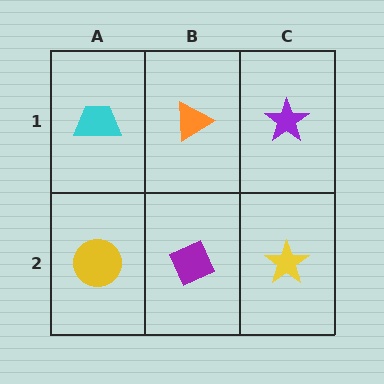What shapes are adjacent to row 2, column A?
A cyan trapezoid (row 1, column A), a purple diamond (row 2, column B).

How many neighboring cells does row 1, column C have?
2.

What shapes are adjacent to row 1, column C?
A yellow star (row 2, column C), an orange triangle (row 1, column B).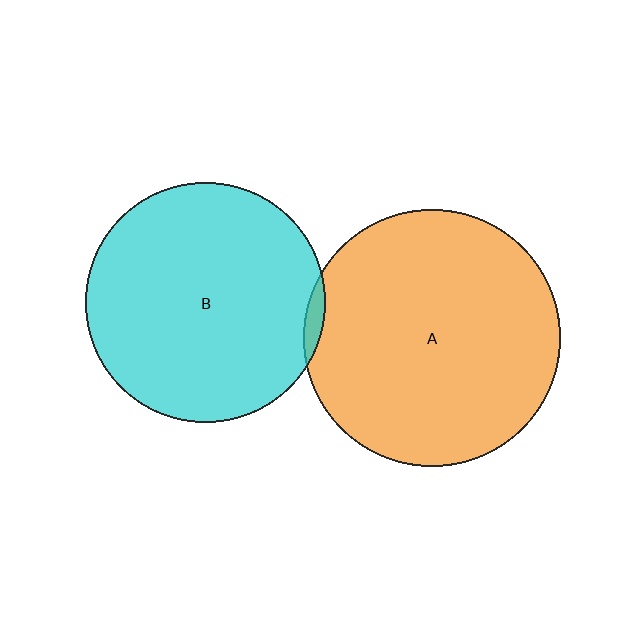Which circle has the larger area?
Circle A (orange).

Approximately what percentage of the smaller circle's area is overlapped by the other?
Approximately 5%.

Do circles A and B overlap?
Yes.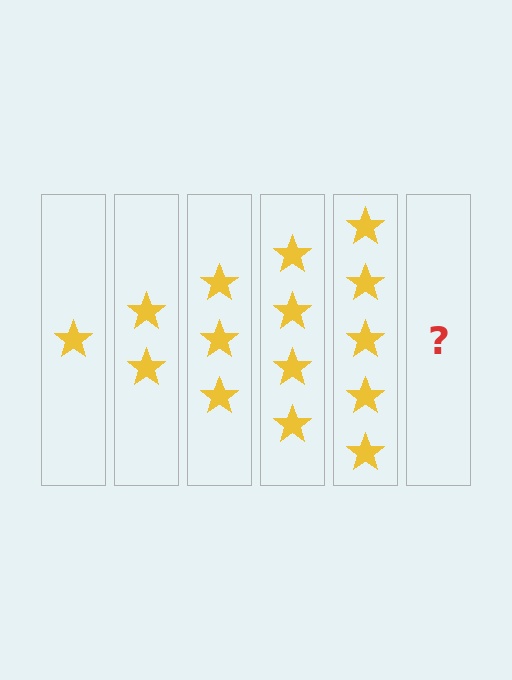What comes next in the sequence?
The next element should be 6 stars.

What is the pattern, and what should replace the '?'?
The pattern is that each step adds one more star. The '?' should be 6 stars.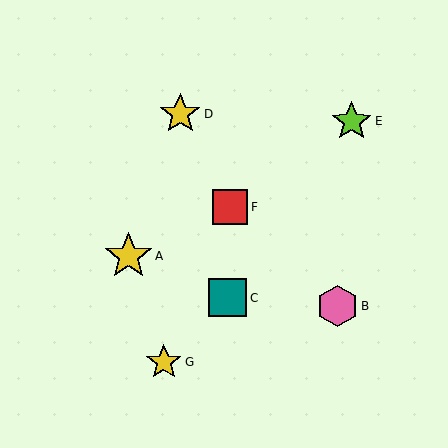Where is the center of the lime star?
The center of the lime star is at (352, 121).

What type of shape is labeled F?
Shape F is a red square.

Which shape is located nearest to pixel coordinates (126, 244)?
The yellow star (labeled A) at (129, 256) is nearest to that location.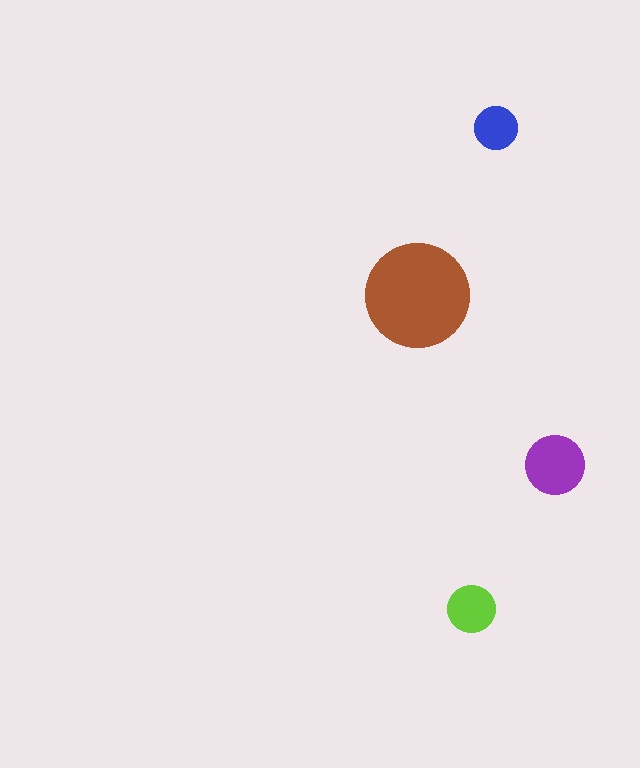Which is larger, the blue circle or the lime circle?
The lime one.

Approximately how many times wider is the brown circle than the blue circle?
About 2.5 times wider.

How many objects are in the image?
There are 4 objects in the image.